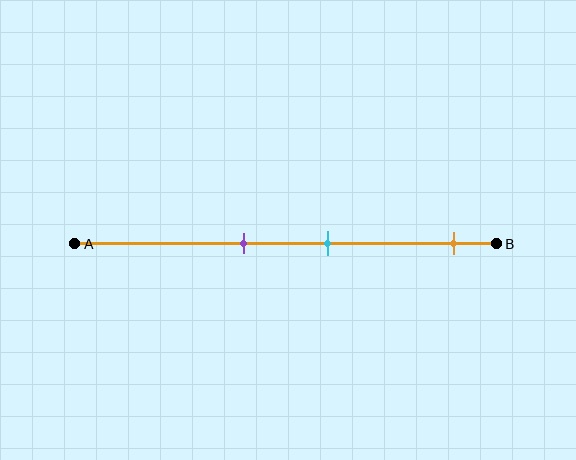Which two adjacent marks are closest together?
The purple and cyan marks are the closest adjacent pair.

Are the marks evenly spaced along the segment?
No, the marks are not evenly spaced.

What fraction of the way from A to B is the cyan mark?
The cyan mark is approximately 60% (0.6) of the way from A to B.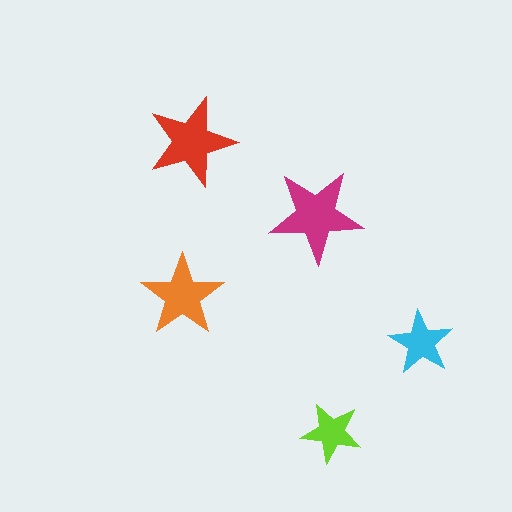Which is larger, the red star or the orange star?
The red one.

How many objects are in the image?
There are 5 objects in the image.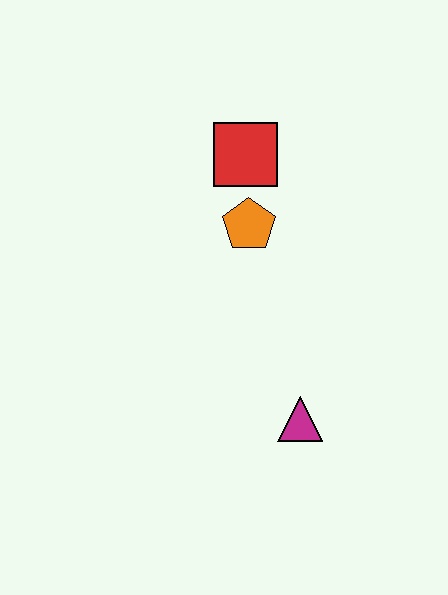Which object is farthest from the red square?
The magenta triangle is farthest from the red square.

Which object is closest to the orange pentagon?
The red square is closest to the orange pentagon.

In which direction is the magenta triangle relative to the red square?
The magenta triangle is below the red square.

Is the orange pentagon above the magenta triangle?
Yes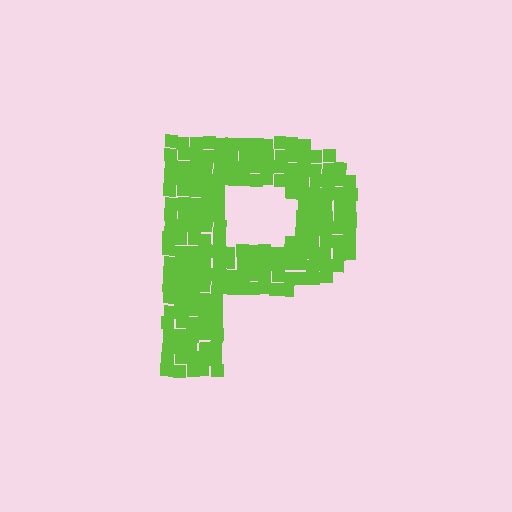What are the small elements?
The small elements are squares.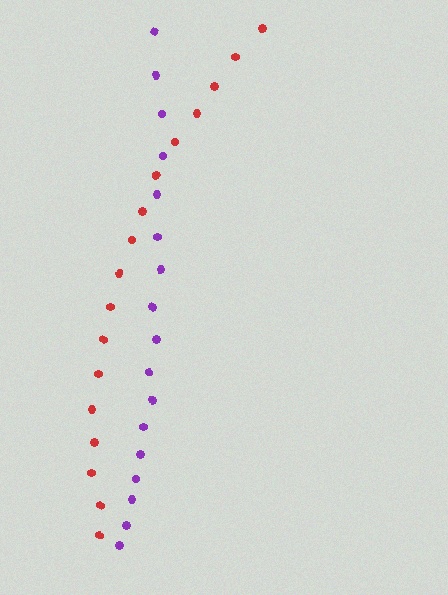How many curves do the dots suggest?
There are 2 distinct paths.